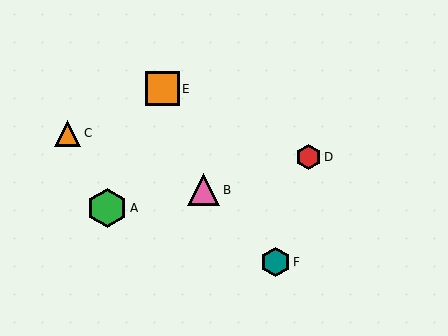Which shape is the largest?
The green hexagon (labeled A) is the largest.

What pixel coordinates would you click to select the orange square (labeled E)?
Click at (162, 89) to select the orange square E.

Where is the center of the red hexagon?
The center of the red hexagon is at (309, 157).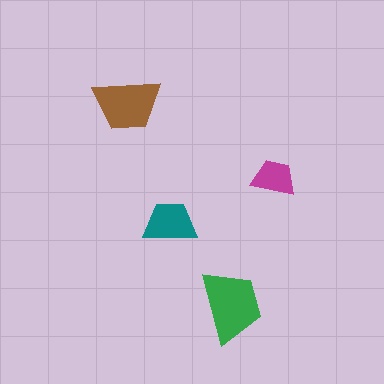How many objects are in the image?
There are 4 objects in the image.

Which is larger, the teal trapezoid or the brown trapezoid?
The brown one.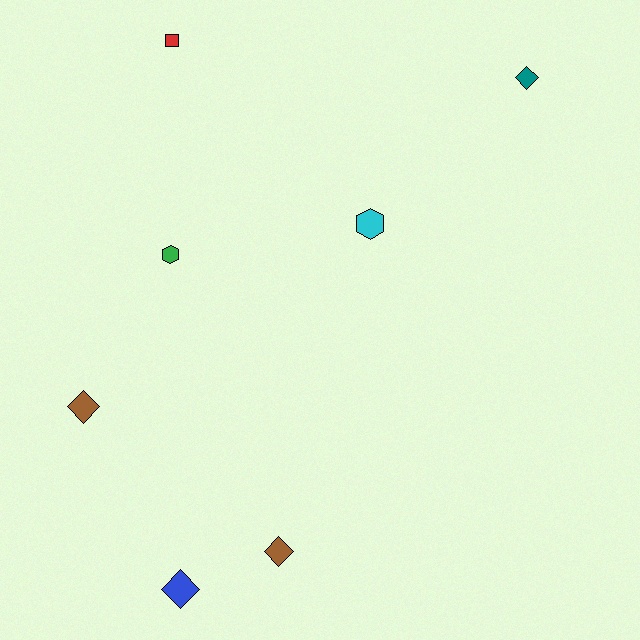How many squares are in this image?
There is 1 square.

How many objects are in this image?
There are 7 objects.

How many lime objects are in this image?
There are no lime objects.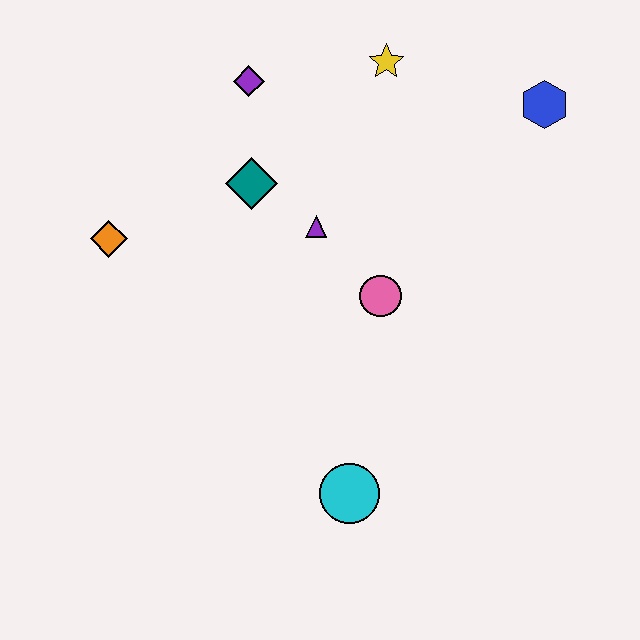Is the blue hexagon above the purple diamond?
No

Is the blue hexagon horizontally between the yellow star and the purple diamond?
No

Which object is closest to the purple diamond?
The teal diamond is closest to the purple diamond.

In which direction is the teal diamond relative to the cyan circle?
The teal diamond is above the cyan circle.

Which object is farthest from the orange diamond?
The blue hexagon is farthest from the orange diamond.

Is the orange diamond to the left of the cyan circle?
Yes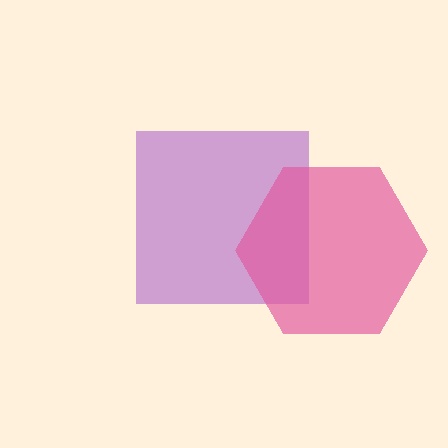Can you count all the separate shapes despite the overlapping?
Yes, there are 2 separate shapes.